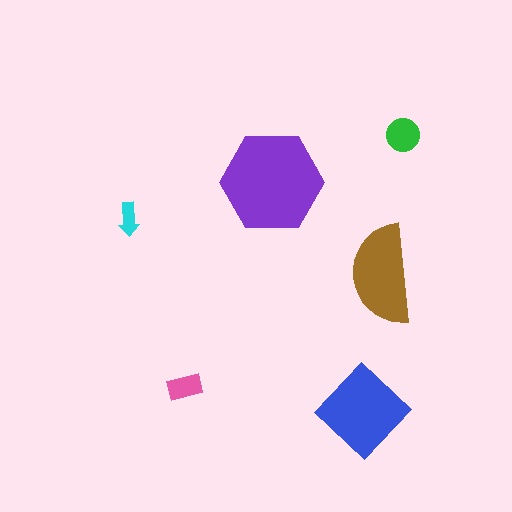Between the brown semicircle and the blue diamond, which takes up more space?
The blue diamond.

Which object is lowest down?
The blue diamond is bottommost.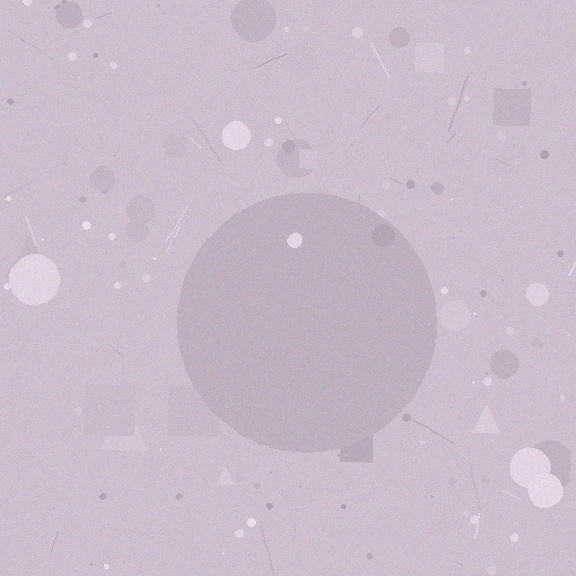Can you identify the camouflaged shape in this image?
The camouflaged shape is a circle.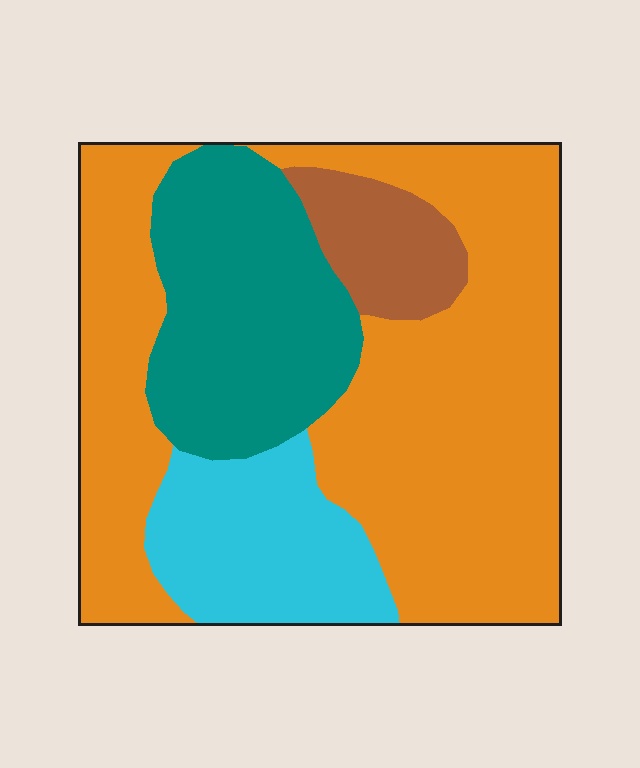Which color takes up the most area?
Orange, at roughly 55%.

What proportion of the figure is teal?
Teal covers about 20% of the figure.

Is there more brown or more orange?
Orange.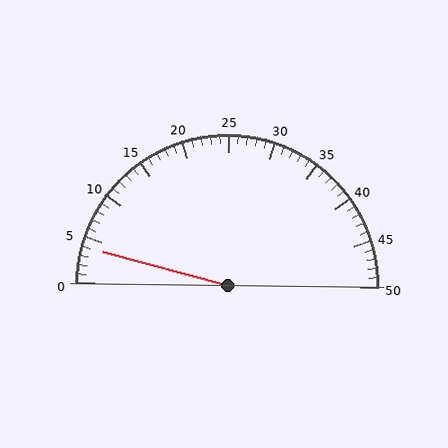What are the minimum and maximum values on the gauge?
The gauge ranges from 0 to 50.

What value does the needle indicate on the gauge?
The needle indicates approximately 4.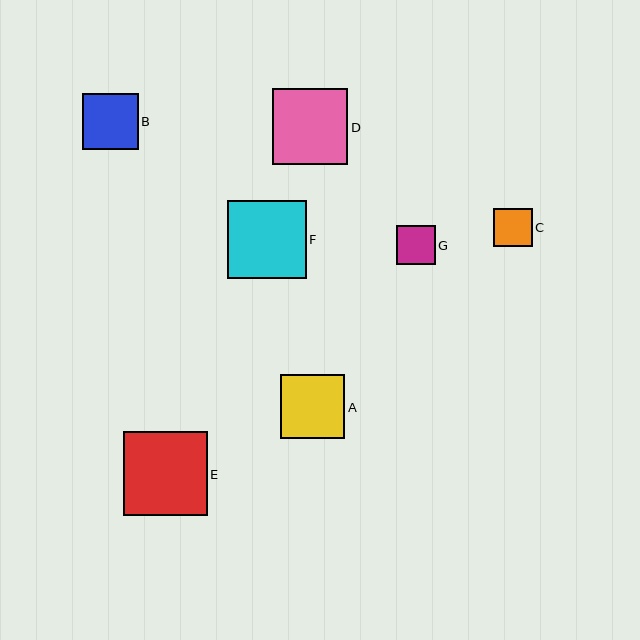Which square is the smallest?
Square C is the smallest with a size of approximately 38 pixels.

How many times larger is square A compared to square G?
Square A is approximately 1.6 times the size of square G.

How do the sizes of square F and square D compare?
Square F and square D are approximately the same size.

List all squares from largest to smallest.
From largest to smallest: E, F, D, A, B, G, C.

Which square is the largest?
Square E is the largest with a size of approximately 84 pixels.